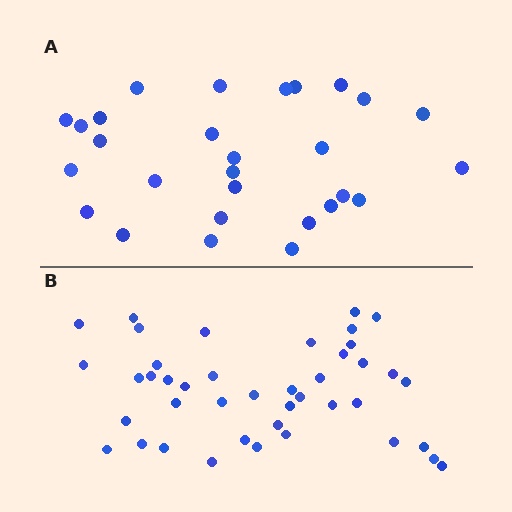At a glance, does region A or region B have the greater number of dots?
Region B (the bottom region) has more dots.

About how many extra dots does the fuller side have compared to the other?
Region B has approximately 15 more dots than region A.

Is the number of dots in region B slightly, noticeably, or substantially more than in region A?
Region B has substantially more. The ratio is roughly 1.5 to 1.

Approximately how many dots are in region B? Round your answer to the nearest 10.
About 40 dots. (The exact count is 42, which rounds to 40.)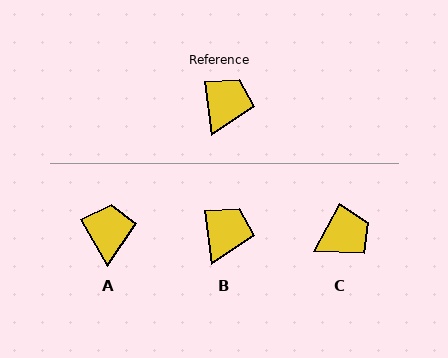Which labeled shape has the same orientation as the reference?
B.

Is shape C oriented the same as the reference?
No, it is off by about 36 degrees.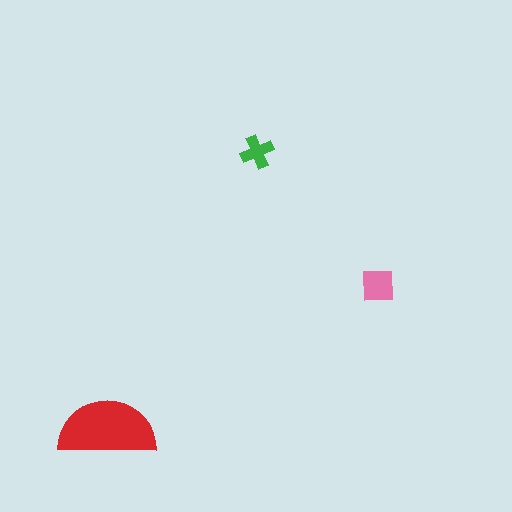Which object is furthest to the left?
The red semicircle is leftmost.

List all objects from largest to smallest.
The red semicircle, the pink square, the green cross.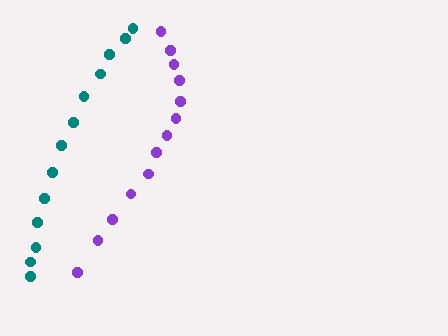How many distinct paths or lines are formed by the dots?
There are 2 distinct paths.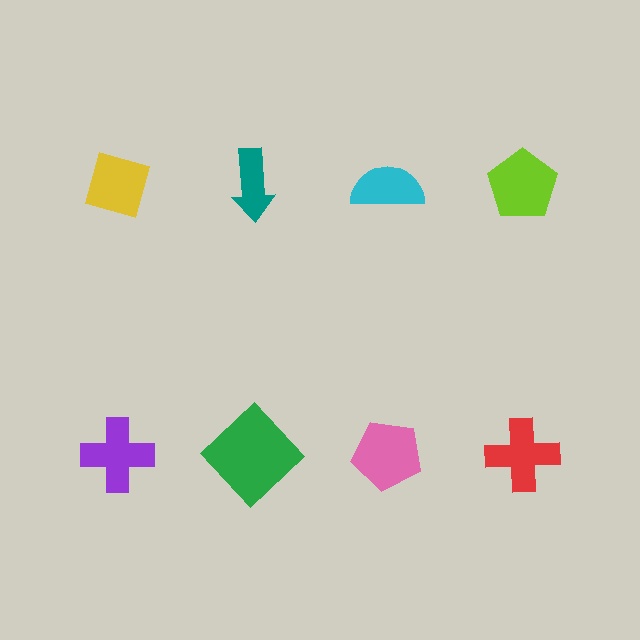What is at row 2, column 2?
A green diamond.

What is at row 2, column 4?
A red cross.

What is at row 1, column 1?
A yellow diamond.